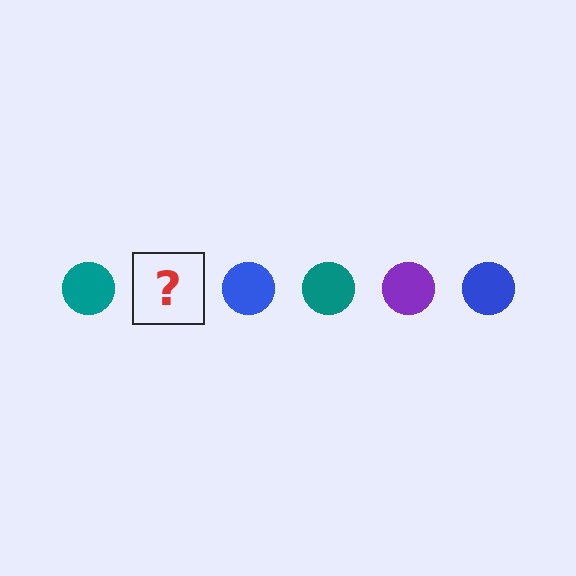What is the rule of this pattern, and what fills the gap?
The rule is that the pattern cycles through teal, purple, blue circles. The gap should be filled with a purple circle.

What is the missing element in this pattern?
The missing element is a purple circle.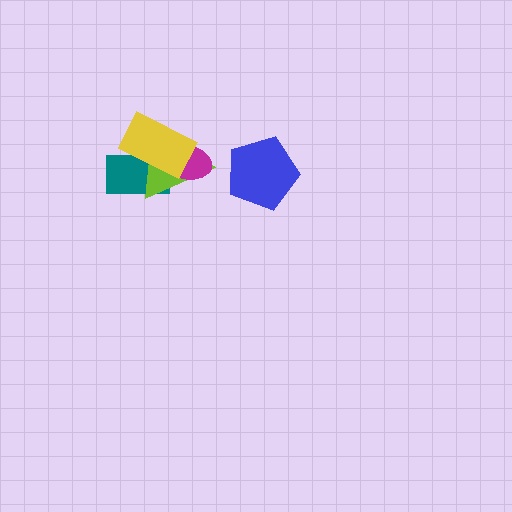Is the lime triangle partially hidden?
Yes, it is partially covered by another shape.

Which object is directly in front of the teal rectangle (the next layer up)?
The lime triangle is directly in front of the teal rectangle.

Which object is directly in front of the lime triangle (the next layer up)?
The magenta ellipse is directly in front of the lime triangle.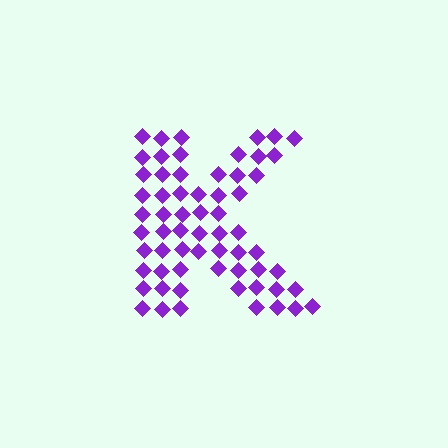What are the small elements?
The small elements are diamonds.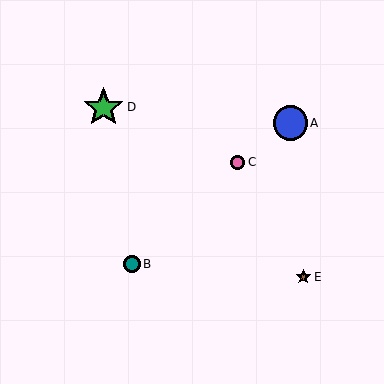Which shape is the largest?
The green star (labeled D) is the largest.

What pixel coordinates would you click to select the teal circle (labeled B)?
Click at (132, 264) to select the teal circle B.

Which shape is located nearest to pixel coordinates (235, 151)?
The pink circle (labeled C) at (238, 162) is nearest to that location.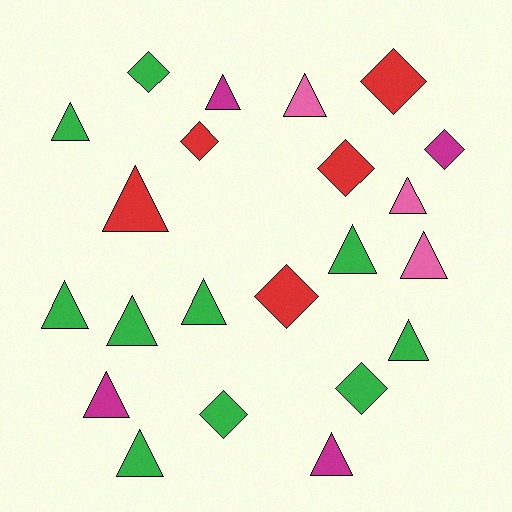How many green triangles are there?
There are 7 green triangles.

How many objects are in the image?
There are 22 objects.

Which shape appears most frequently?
Triangle, with 14 objects.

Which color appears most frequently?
Green, with 10 objects.